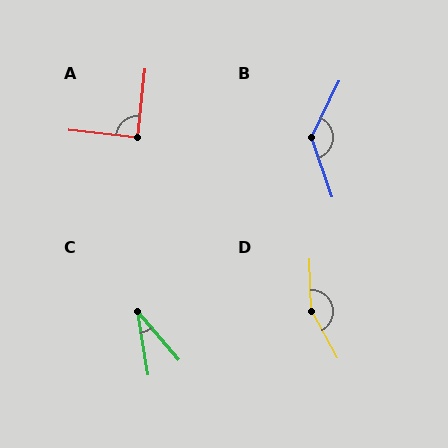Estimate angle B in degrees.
Approximately 135 degrees.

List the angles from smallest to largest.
C (31°), A (90°), B (135°), D (152°).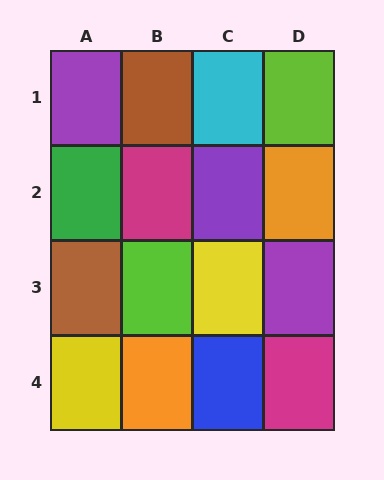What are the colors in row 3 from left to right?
Brown, lime, yellow, purple.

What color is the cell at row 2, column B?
Magenta.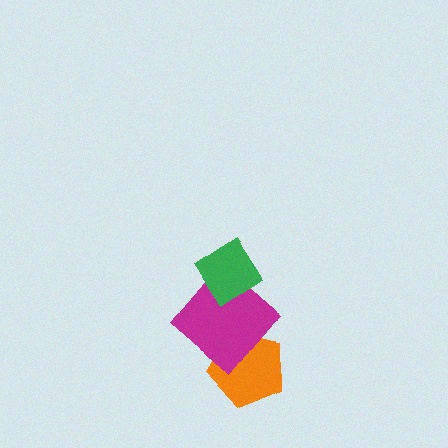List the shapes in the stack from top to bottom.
From top to bottom: the green diamond, the magenta diamond, the orange pentagon.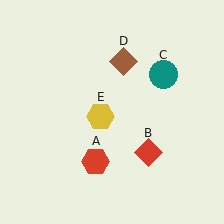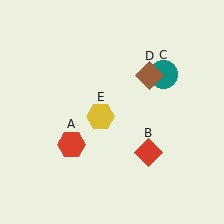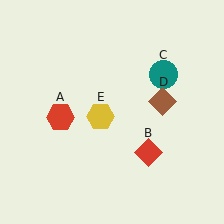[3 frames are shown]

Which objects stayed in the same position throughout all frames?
Red diamond (object B) and teal circle (object C) and yellow hexagon (object E) remained stationary.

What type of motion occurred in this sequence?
The red hexagon (object A), brown diamond (object D) rotated clockwise around the center of the scene.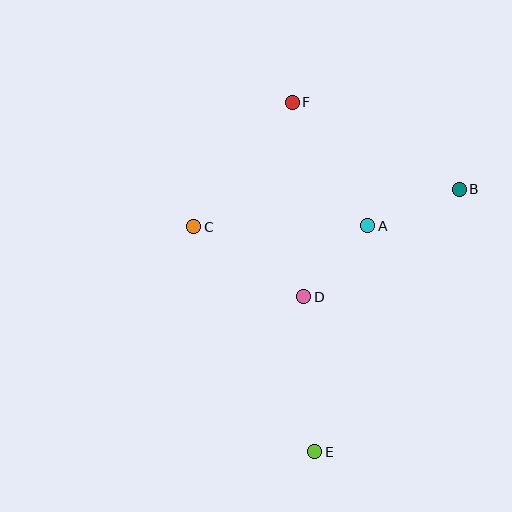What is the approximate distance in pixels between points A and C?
The distance between A and C is approximately 174 pixels.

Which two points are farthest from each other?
Points E and F are farthest from each other.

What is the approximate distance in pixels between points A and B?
The distance between A and B is approximately 99 pixels.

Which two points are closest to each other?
Points A and D are closest to each other.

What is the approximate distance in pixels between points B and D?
The distance between B and D is approximately 189 pixels.